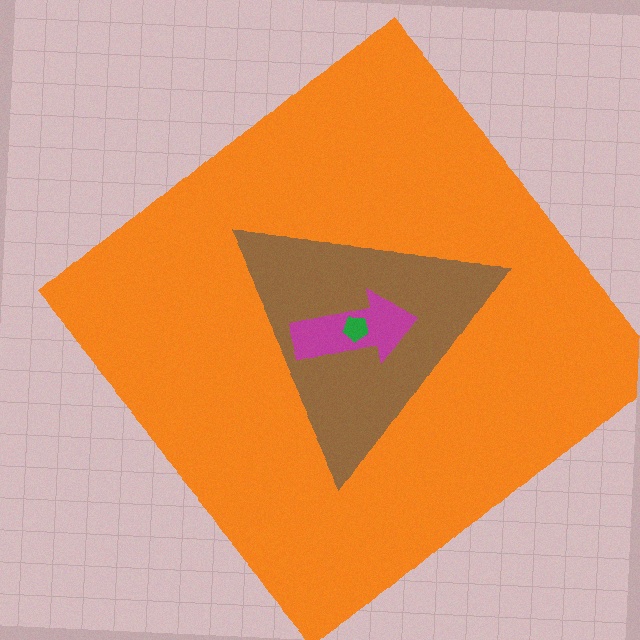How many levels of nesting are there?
4.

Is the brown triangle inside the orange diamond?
Yes.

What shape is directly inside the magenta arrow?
The green pentagon.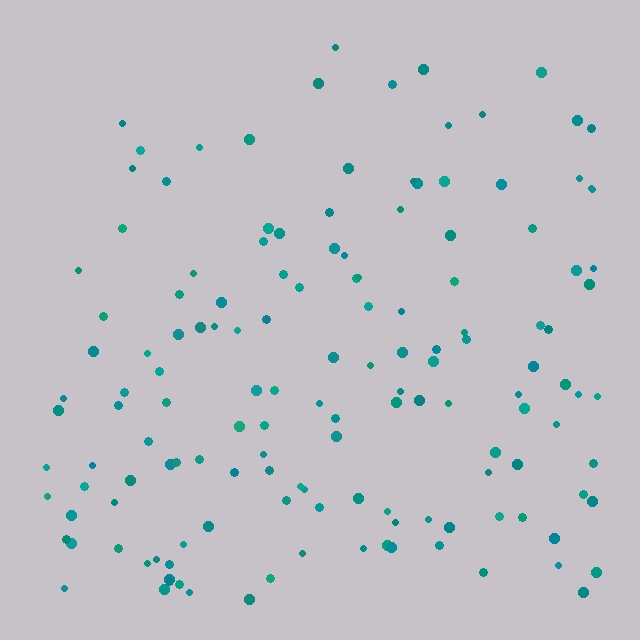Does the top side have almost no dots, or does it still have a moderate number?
Still a moderate number, just noticeably fewer than the bottom.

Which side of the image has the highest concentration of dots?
The bottom.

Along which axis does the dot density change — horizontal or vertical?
Vertical.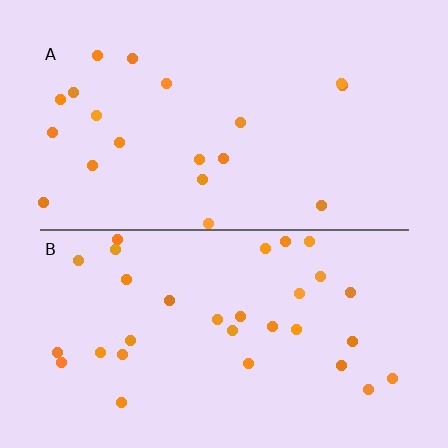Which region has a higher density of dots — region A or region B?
B (the bottom).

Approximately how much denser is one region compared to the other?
Approximately 1.6× — region B over region A.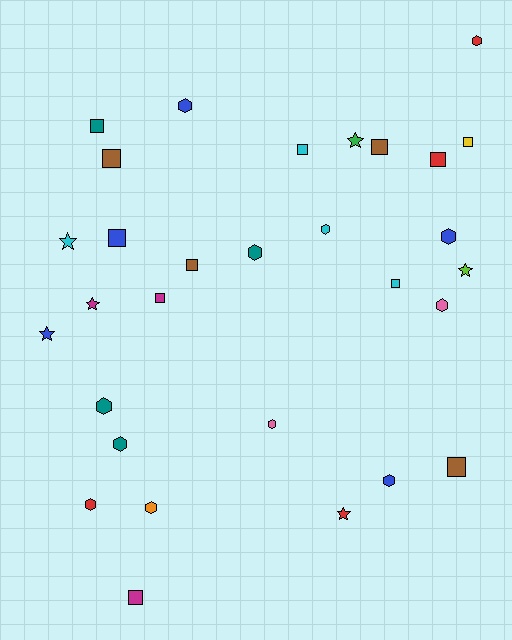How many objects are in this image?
There are 30 objects.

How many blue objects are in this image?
There are 5 blue objects.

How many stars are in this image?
There are 6 stars.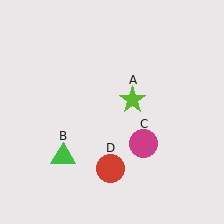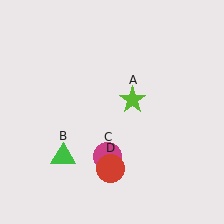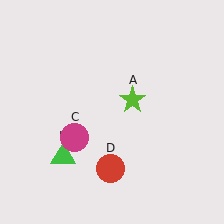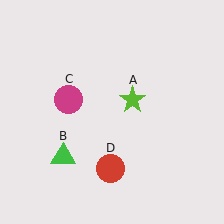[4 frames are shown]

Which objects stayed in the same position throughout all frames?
Lime star (object A) and green triangle (object B) and red circle (object D) remained stationary.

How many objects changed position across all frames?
1 object changed position: magenta circle (object C).